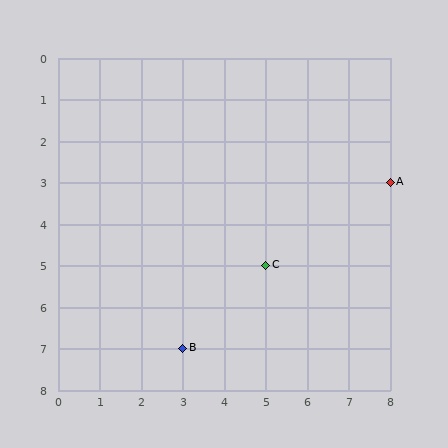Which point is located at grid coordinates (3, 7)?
Point B is at (3, 7).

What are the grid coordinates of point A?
Point A is at grid coordinates (8, 3).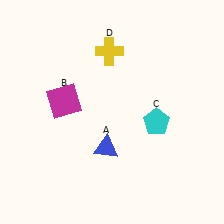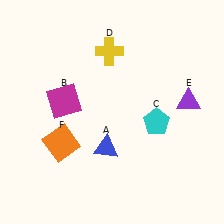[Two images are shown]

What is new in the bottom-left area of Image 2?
An orange square (F) was added in the bottom-left area of Image 2.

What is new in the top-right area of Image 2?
A purple triangle (E) was added in the top-right area of Image 2.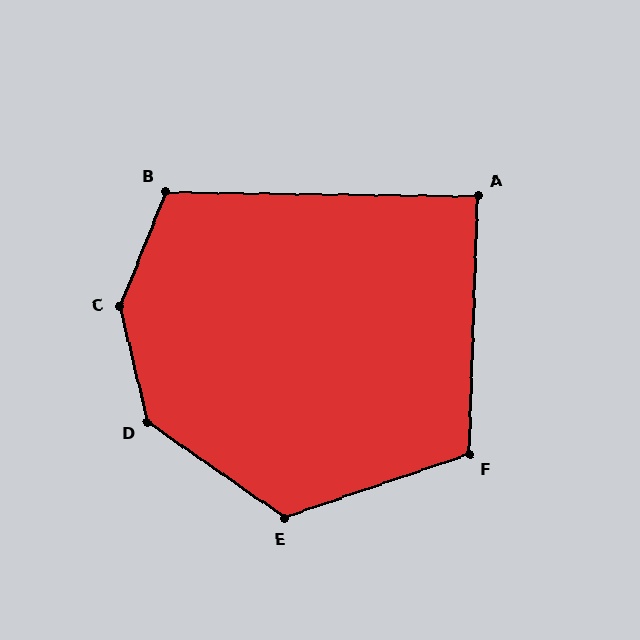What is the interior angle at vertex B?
Approximately 111 degrees (obtuse).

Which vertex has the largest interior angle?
C, at approximately 145 degrees.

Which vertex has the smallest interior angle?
A, at approximately 89 degrees.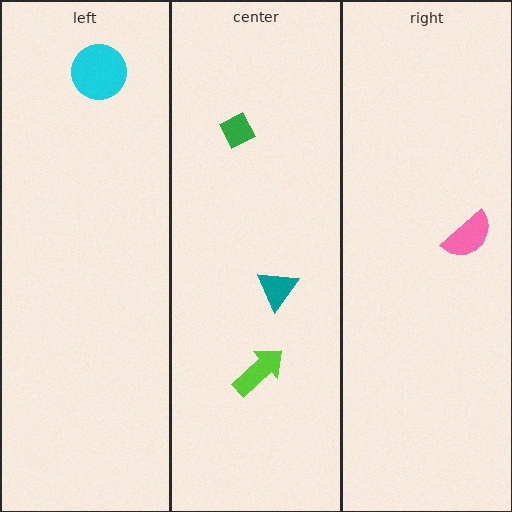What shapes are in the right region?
The pink semicircle.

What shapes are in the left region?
The cyan circle.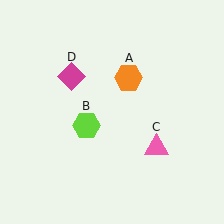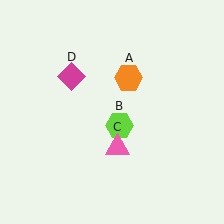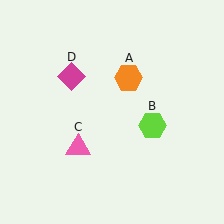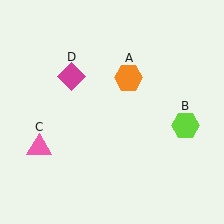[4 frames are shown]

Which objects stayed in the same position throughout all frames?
Orange hexagon (object A) and magenta diamond (object D) remained stationary.